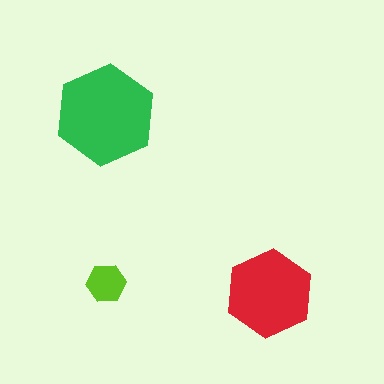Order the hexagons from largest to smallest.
the green one, the red one, the lime one.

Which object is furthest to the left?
The green hexagon is leftmost.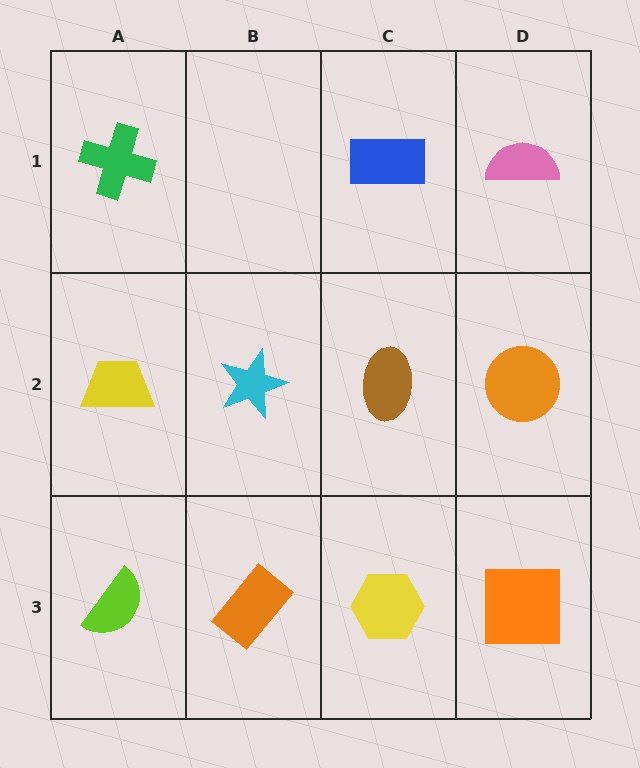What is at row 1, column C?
A blue rectangle.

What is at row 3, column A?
A lime semicircle.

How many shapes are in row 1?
3 shapes.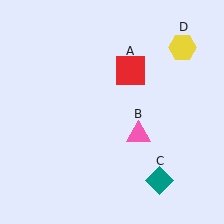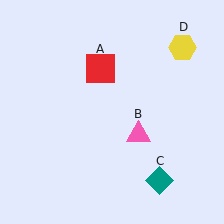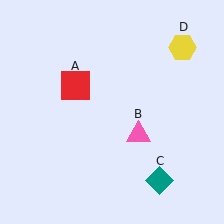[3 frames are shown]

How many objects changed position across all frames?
1 object changed position: red square (object A).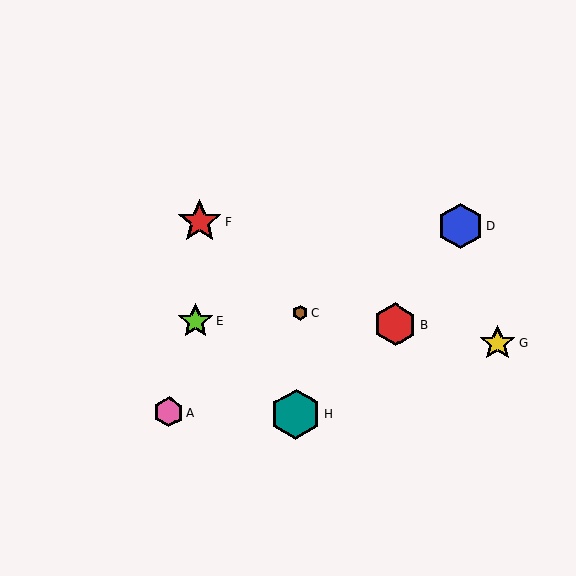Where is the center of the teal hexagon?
The center of the teal hexagon is at (296, 414).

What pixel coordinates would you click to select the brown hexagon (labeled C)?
Click at (300, 313) to select the brown hexagon C.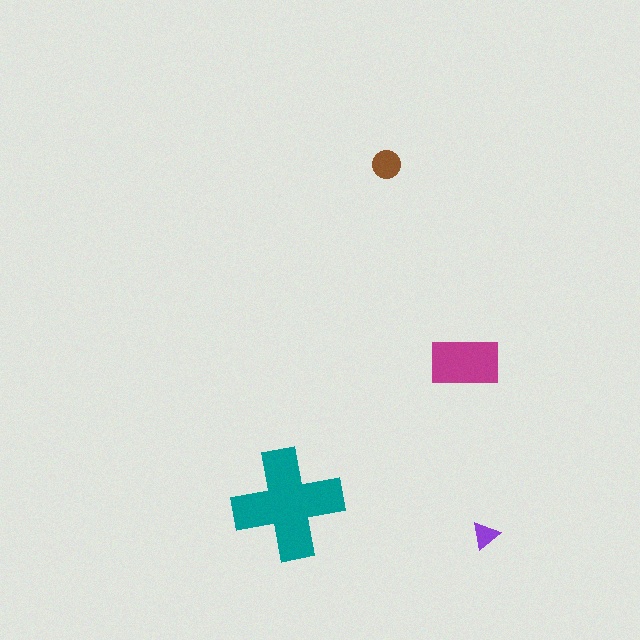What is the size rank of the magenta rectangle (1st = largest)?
2nd.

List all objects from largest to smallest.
The teal cross, the magenta rectangle, the brown circle, the purple triangle.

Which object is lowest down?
The purple triangle is bottommost.